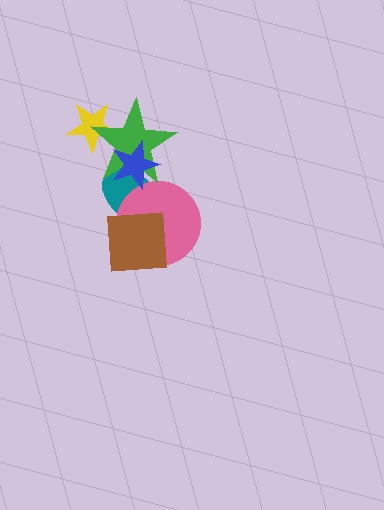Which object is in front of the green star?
The blue star is in front of the green star.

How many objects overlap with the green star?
3 objects overlap with the green star.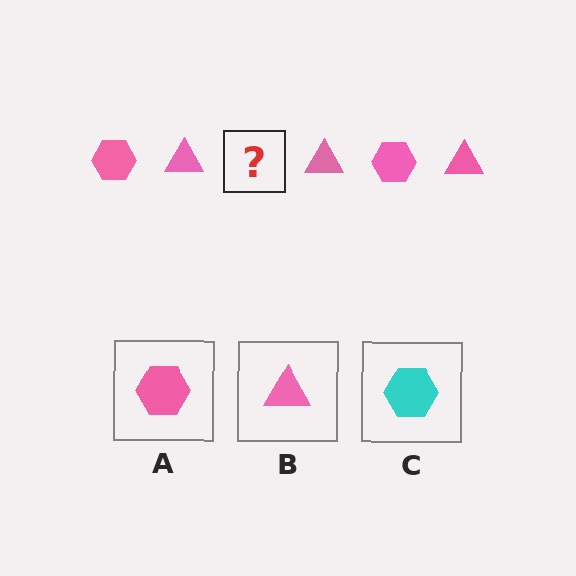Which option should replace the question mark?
Option A.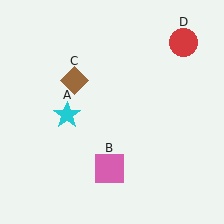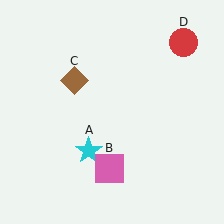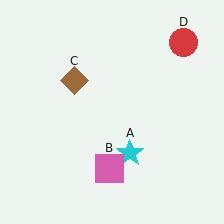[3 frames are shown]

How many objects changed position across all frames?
1 object changed position: cyan star (object A).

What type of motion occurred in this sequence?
The cyan star (object A) rotated counterclockwise around the center of the scene.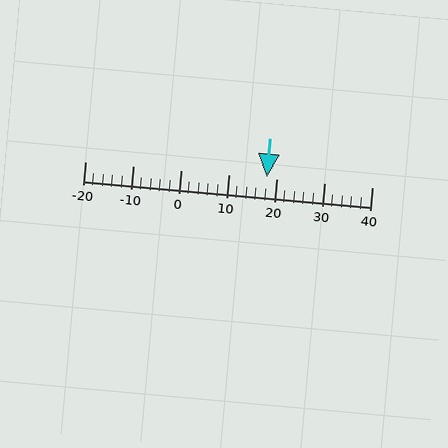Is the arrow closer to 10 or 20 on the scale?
The arrow is closer to 20.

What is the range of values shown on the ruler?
The ruler shows values from -20 to 40.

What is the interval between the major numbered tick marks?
The major tick marks are spaced 10 units apart.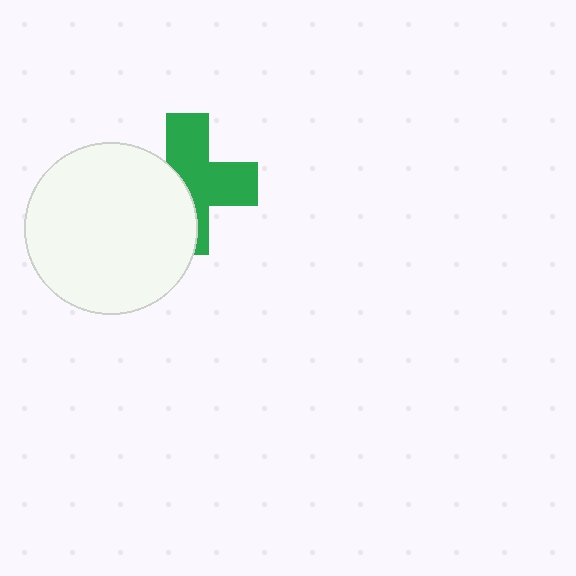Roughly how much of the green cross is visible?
About half of it is visible (roughly 57%).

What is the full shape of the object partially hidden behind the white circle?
The partially hidden object is a green cross.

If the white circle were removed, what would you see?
You would see the complete green cross.